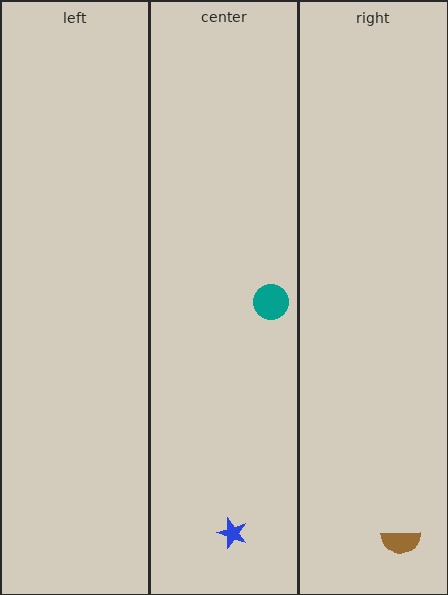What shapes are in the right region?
The brown semicircle.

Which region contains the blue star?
The center region.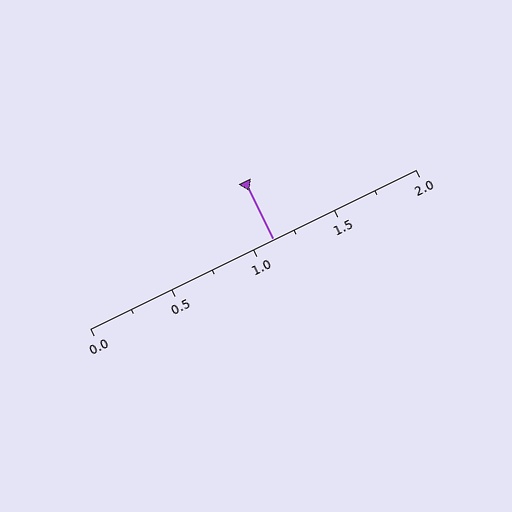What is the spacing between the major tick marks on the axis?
The major ticks are spaced 0.5 apart.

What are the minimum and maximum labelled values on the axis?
The axis runs from 0.0 to 2.0.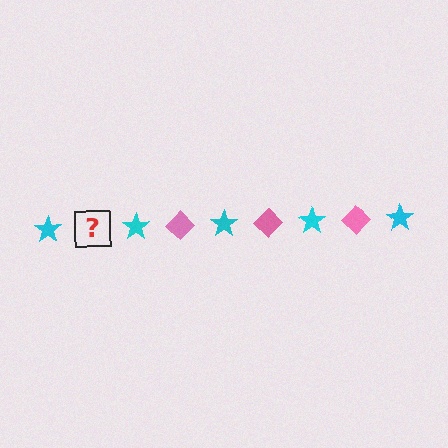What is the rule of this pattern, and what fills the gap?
The rule is that the pattern alternates between cyan star and pink diamond. The gap should be filled with a pink diamond.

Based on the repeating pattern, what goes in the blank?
The blank should be a pink diamond.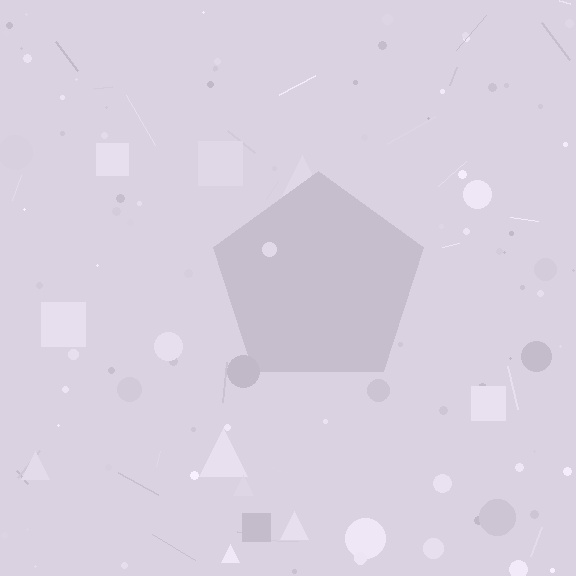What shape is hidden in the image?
A pentagon is hidden in the image.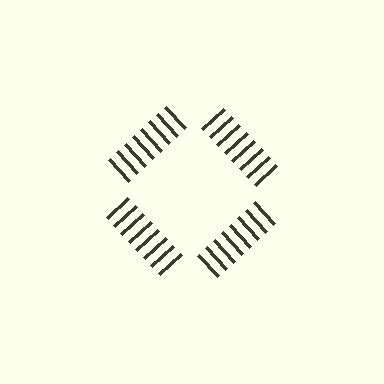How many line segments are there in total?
32 — 8 along each of the 4 edges.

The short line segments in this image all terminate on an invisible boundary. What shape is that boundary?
An illusory square — the line segments terminate on its edges but no continuous stroke is drawn.